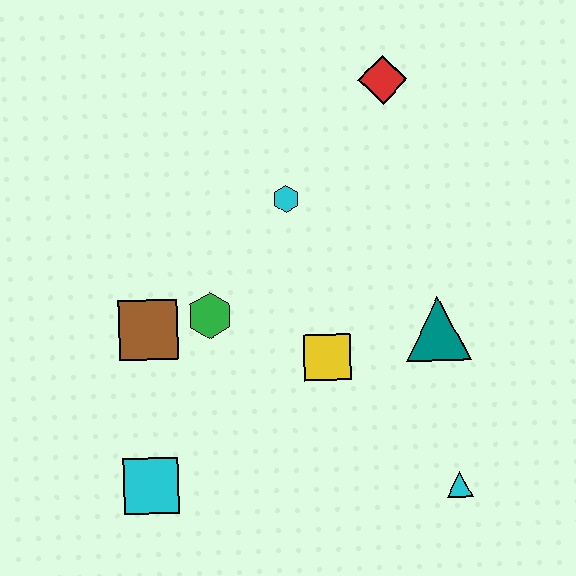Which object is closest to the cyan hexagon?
The green hexagon is closest to the cyan hexagon.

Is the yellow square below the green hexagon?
Yes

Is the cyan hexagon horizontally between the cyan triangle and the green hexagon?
Yes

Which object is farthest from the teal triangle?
The cyan square is farthest from the teal triangle.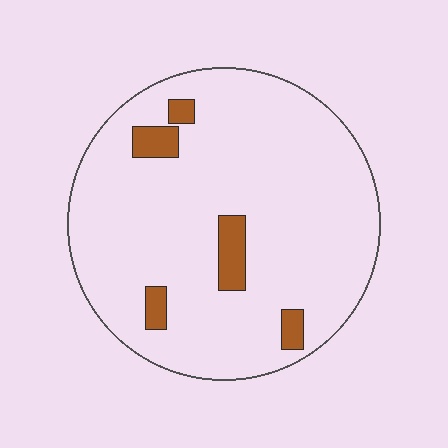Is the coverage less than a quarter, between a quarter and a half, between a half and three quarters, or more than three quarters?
Less than a quarter.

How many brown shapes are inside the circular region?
5.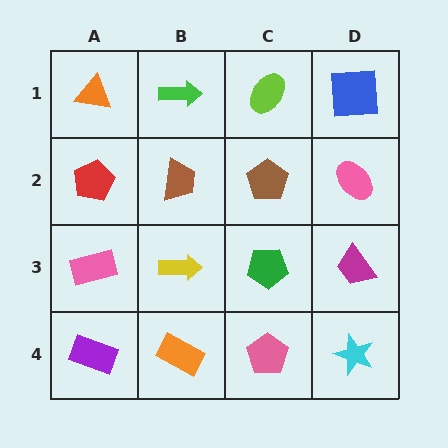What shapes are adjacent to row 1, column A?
A red pentagon (row 2, column A), a green arrow (row 1, column B).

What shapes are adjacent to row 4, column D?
A magenta trapezoid (row 3, column D), a pink pentagon (row 4, column C).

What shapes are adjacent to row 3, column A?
A red pentagon (row 2, column A), a purple rectangle (row 4, column A), a yellow arrow (row 3, column B).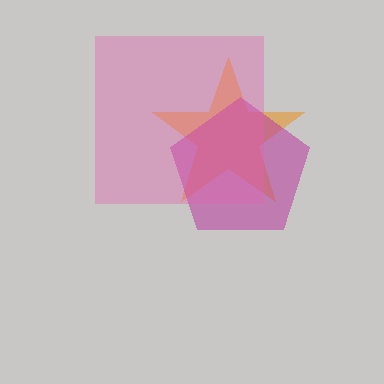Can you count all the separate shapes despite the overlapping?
Yes, there are 3 separate shapes.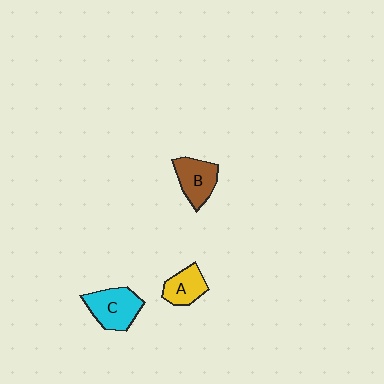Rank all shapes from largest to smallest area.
From largest to smallest: C (cyan), B (brown), A (yellow).